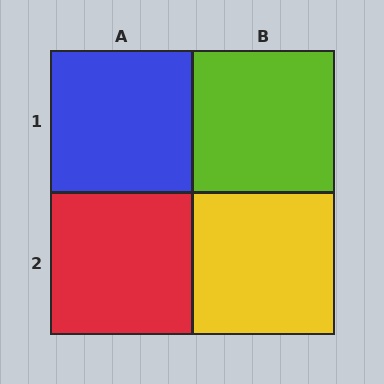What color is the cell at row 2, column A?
Red.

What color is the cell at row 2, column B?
Yellow.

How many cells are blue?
1 cell is blue.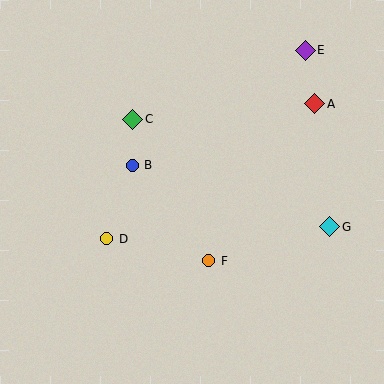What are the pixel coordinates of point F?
Point F is at (209, 261).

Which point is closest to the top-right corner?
Point E is closest to the top-right corner.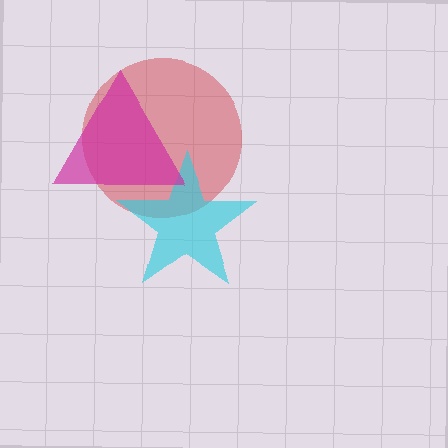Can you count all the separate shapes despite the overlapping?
Yes, there are 3 separate shapes.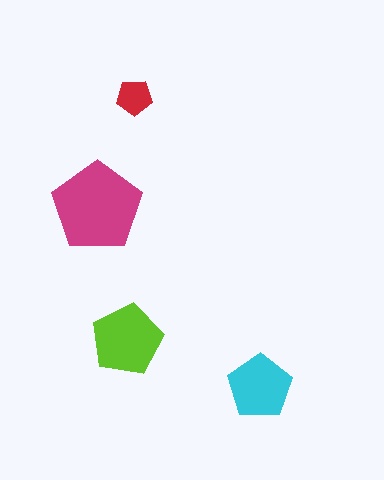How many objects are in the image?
There are 4 objects in the image.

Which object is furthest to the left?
The magenta pentagon is leftmost.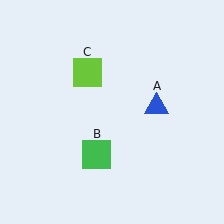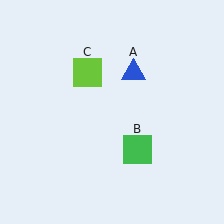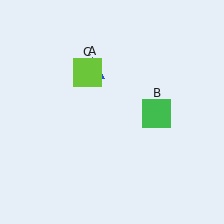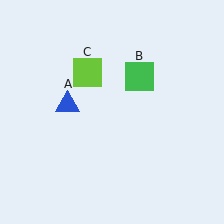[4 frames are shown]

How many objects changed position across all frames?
2 objects changed position: blue triangle (object A), green square (object B).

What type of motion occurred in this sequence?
The blue triangle (object A), green square (object B) rotated counterclockwise around the center of the scene.